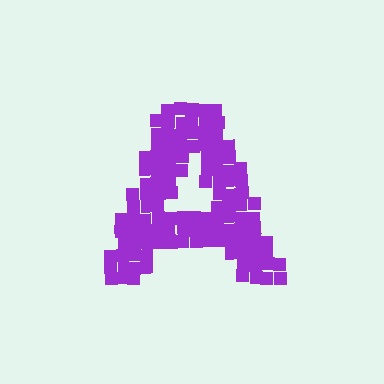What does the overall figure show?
The overall figure shows the letter A.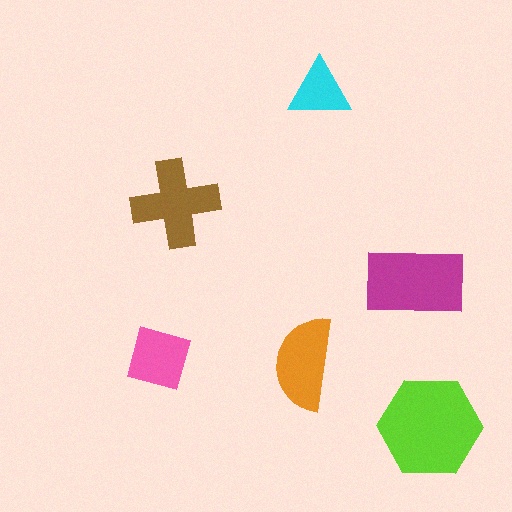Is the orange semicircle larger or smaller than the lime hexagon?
Smaller.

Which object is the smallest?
The cyan triangle.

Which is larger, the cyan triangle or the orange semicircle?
The orange semicircle.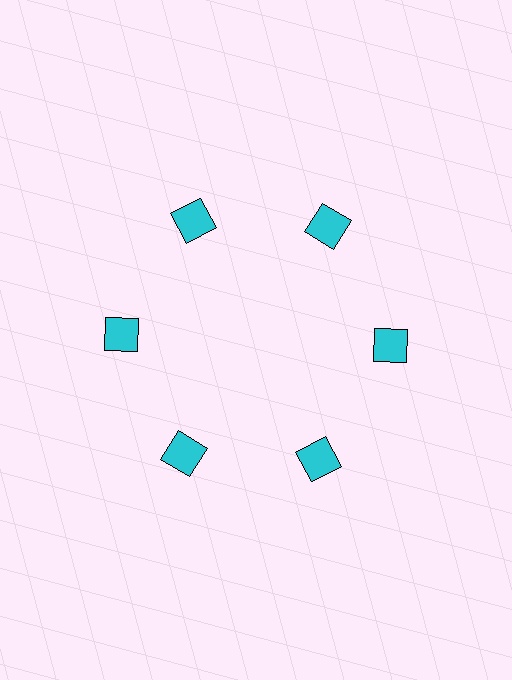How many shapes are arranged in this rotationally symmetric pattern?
There are 6 shapes, arranged in 6 groups of 1.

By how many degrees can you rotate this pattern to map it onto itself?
The pattern maps onto itself every 60 degrees of rotation.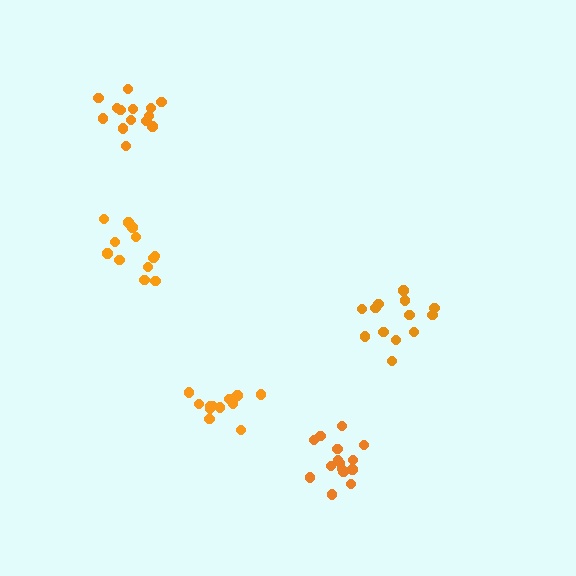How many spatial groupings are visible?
There are 5 spatial groupings.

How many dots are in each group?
Group 1: 12 dots, Group 2: 13 dots, Group 3: 15 dots, Group 4: 12 dots, Group 5: 14 dots (66 total).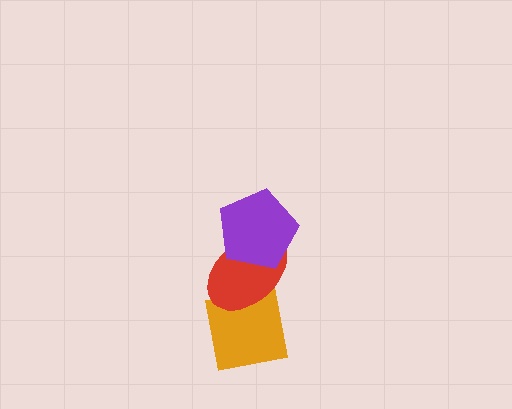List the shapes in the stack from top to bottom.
From top to bottom: the purple pentagon, the red ellipse, the orange square.